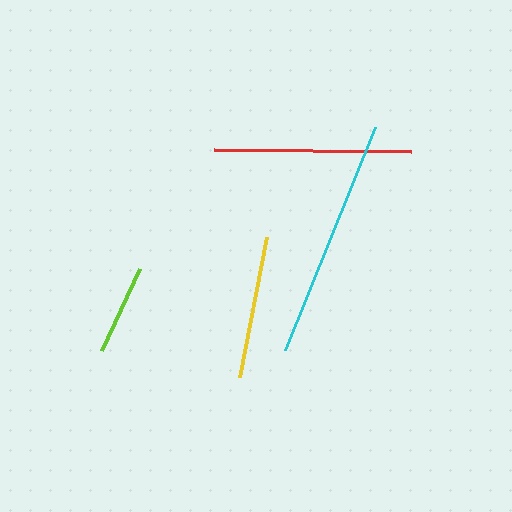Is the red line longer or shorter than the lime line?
The red line is longer than the lime line.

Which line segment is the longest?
The cyan line is the longest at approximately 241 pixels.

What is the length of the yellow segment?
The yellow segment is approximately 142 pixels long.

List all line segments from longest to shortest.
From longest to shortest: cyan, red, yellow, lime.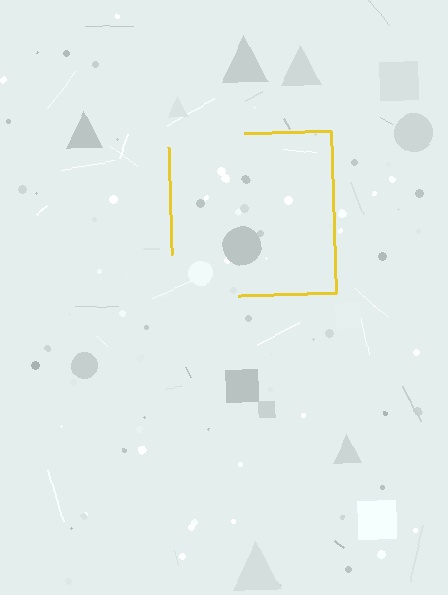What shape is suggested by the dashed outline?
The dashed outline suggests a square.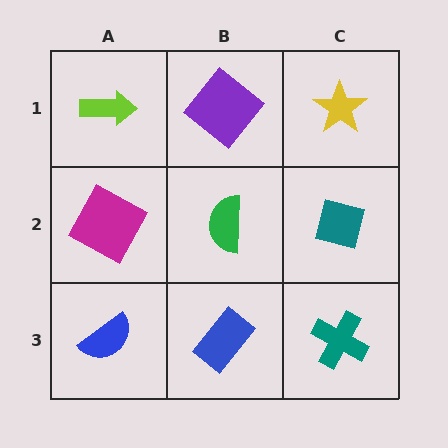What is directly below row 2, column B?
A blue rectangle.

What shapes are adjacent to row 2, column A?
A lime arrow (row 1, column A), a blue semicircle (row 3, column A), a green semicircle (row 2, column B).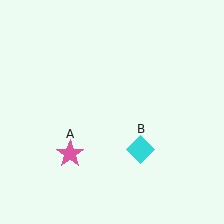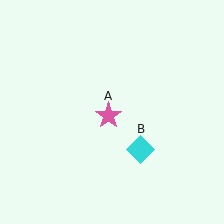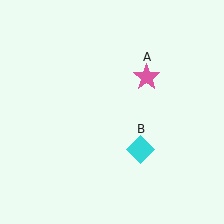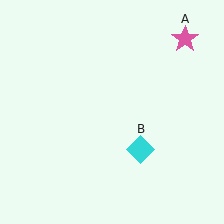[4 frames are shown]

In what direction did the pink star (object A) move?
The pink star (object A) moved up and to the right.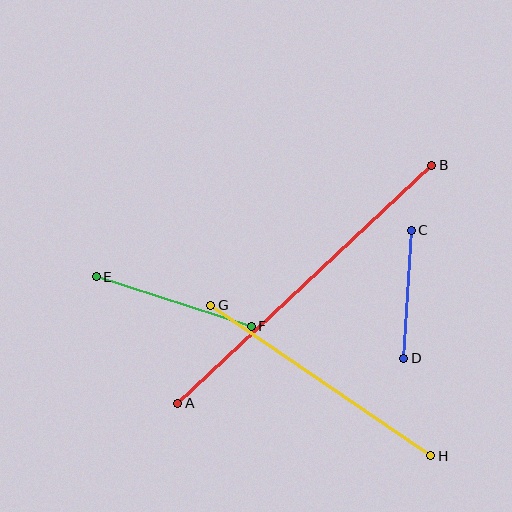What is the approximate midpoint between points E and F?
The midpoint is at approximately (174, 302) pixels.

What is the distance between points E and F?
The distance is approximately 163 pixels.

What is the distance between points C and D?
The distance is approximately 128 pixels.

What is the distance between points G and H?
The distance is approximately 267 pixels.